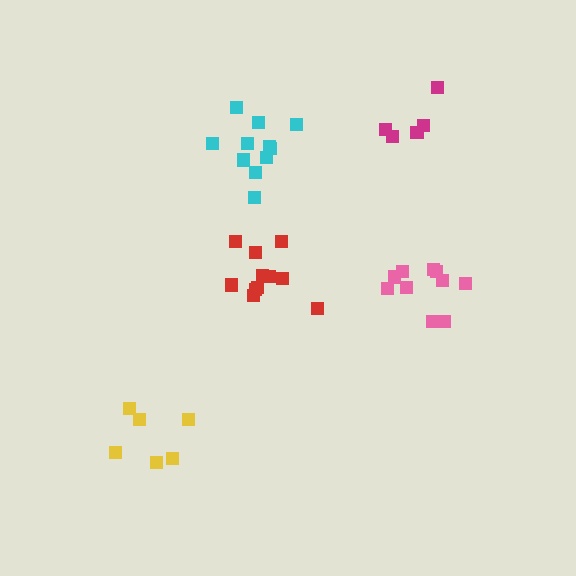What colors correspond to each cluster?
The clusters are colored: yellow, cyan, red, pink, magenta.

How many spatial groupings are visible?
There are 5 spatial groupings.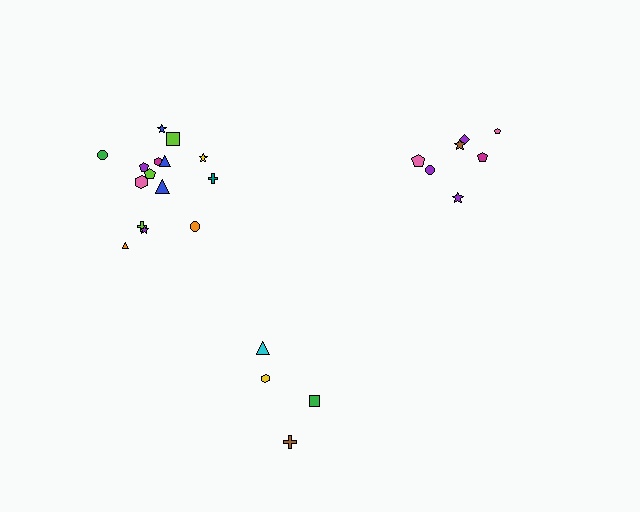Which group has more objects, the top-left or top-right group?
The top-left group.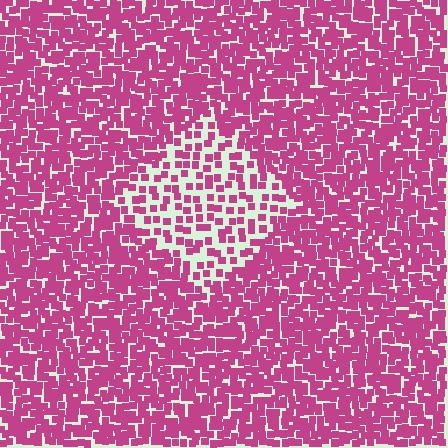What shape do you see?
I see a diamond.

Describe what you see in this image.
The image contains small magenta elements arranged at two different densities. A diamond-shaped region is visible where the elements are less densely packed than the surrounding area.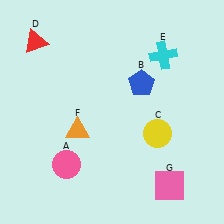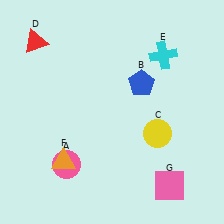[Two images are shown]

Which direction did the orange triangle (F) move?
The orange triangle (F) moved down.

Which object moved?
The orange triangle (F) moved down.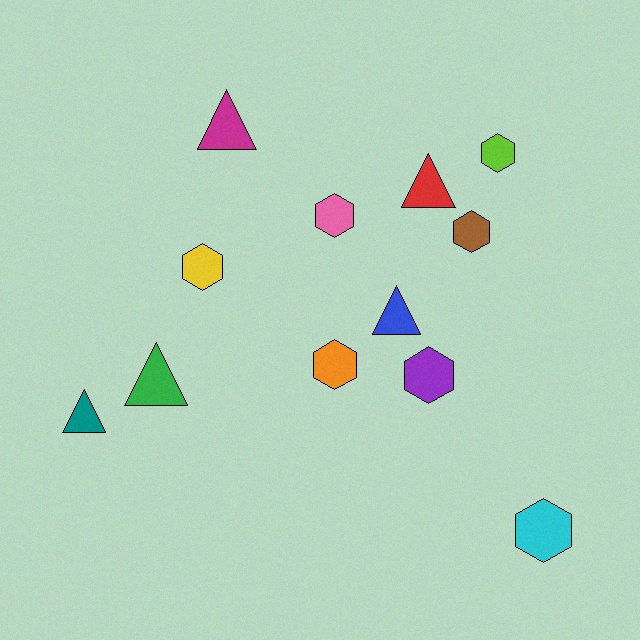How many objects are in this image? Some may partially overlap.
There are 12 objects.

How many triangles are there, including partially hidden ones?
There are 5 triangles.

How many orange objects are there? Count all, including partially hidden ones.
There is 1 orange object.